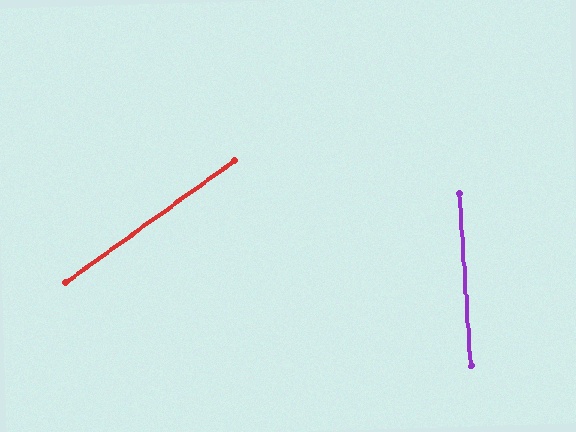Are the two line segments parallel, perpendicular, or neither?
Neither parallel nor perpendicular — they differ by about 58°.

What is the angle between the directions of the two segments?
Approximately 58 degrees.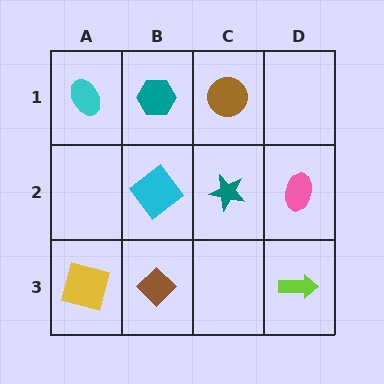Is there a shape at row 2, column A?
No, that cell is empty.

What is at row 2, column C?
A teal star.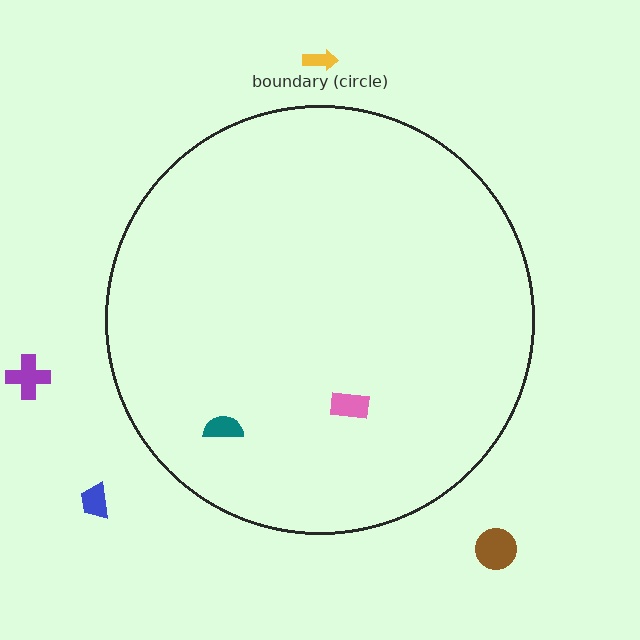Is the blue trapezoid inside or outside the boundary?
Outside.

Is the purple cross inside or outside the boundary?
Outside.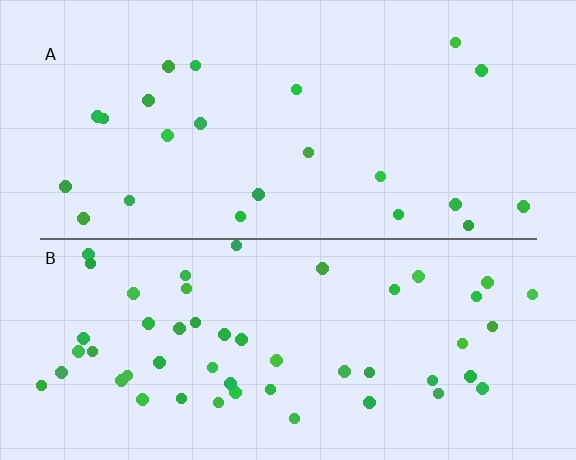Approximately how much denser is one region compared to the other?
Approximately 2.2× — region B over region A.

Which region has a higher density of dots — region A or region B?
B (the bottom).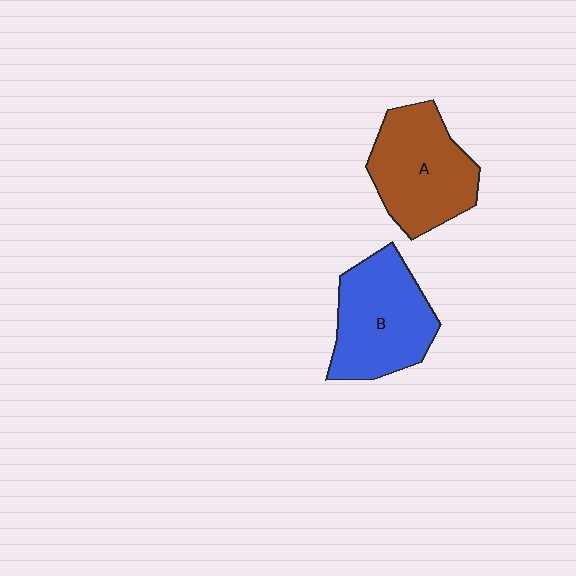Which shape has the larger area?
Shape B (blue).